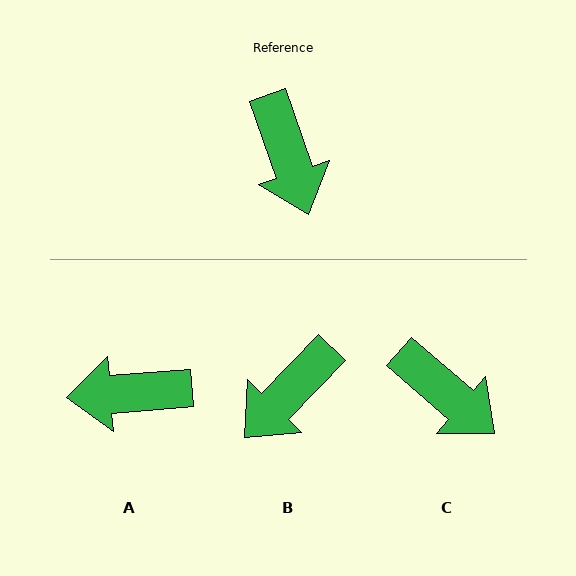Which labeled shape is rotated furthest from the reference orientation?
A, about 105 degrees away.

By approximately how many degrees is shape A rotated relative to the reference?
Approximately 105 degrees clockwise.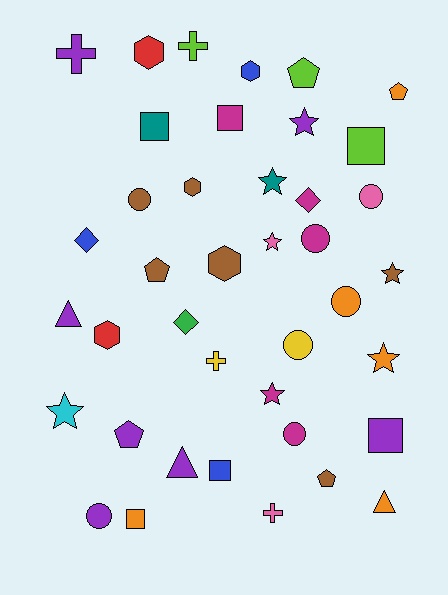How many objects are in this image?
There are 40 objects.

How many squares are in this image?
There are 6 squares.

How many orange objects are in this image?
There are 5 orange objects.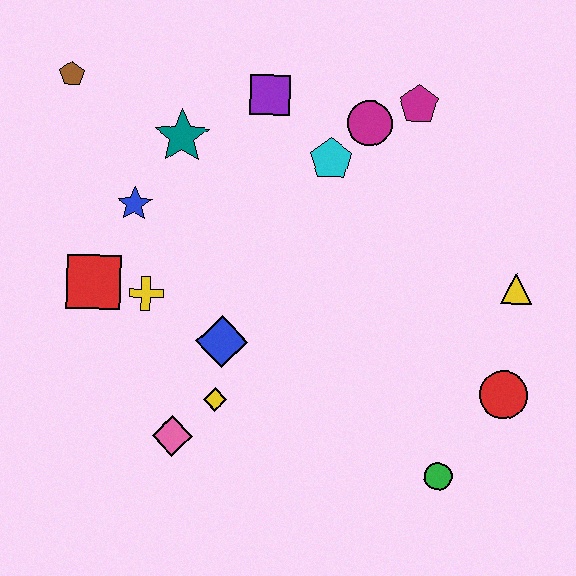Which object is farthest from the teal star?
The green circle is farthest from the teal star.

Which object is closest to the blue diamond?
The yellow diamond is closest to the blue diamond.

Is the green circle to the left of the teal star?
No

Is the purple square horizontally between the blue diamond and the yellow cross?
No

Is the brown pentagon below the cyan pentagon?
No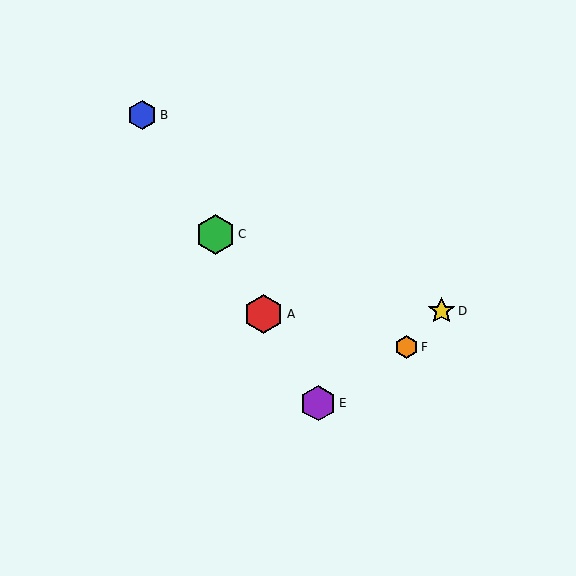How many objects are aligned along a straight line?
4 objects (A, B, C, E) are aligned along a straight line.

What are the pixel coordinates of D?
Object D is at (442, 311).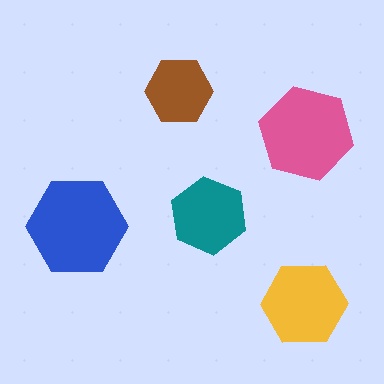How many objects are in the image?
There are 5 objects in the image.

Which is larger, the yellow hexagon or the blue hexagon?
The blue one.